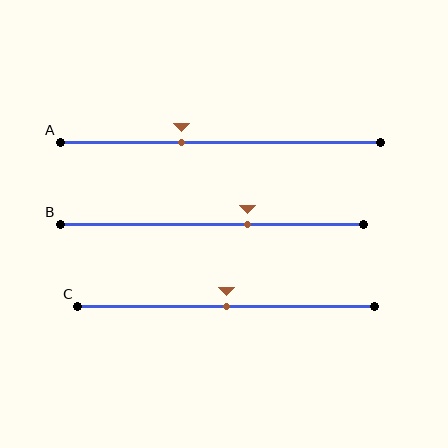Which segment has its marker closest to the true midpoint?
Segment C has its marker closest to the true midpoint.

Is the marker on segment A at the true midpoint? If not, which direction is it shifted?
No, the marker on segment A is shifted to the left by about 12% of the segment length.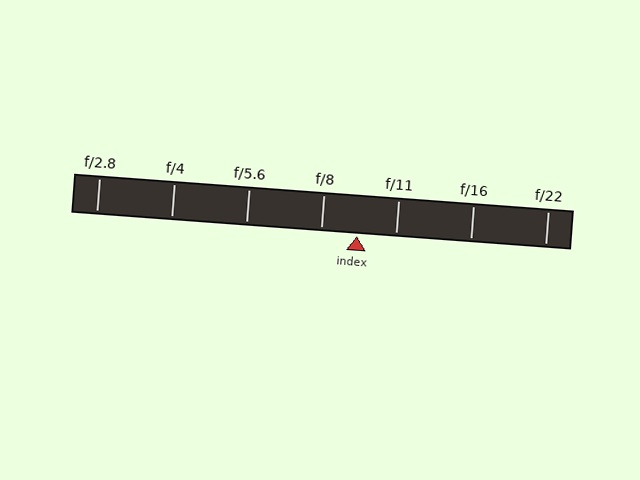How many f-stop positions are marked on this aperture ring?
There are 7 f-stop positions marked.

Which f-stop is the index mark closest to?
The index mark is closest to f/8.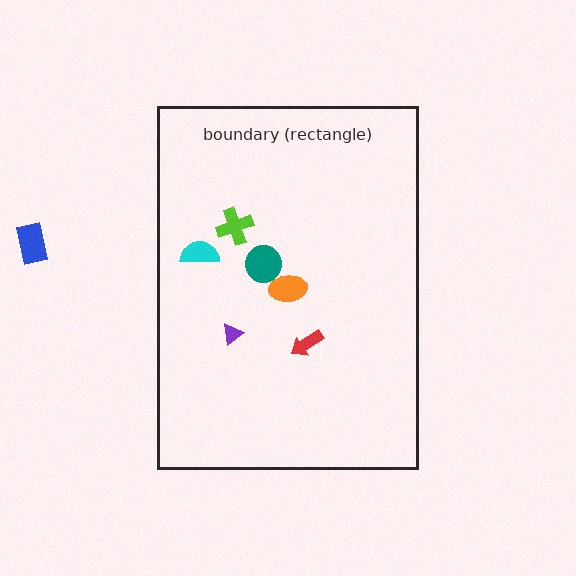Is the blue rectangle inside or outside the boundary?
Outside.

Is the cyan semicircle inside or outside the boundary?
Inside.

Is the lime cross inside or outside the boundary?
Inside.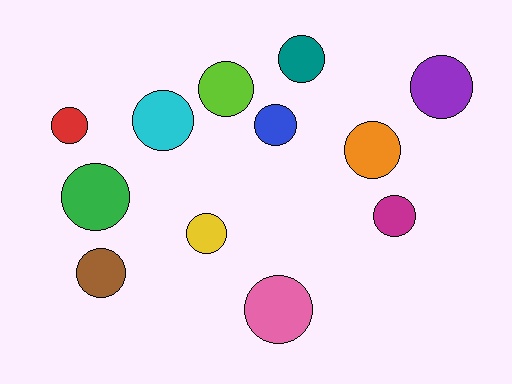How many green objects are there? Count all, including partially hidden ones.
There is 1 green object.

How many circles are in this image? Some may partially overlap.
There are 12 circles.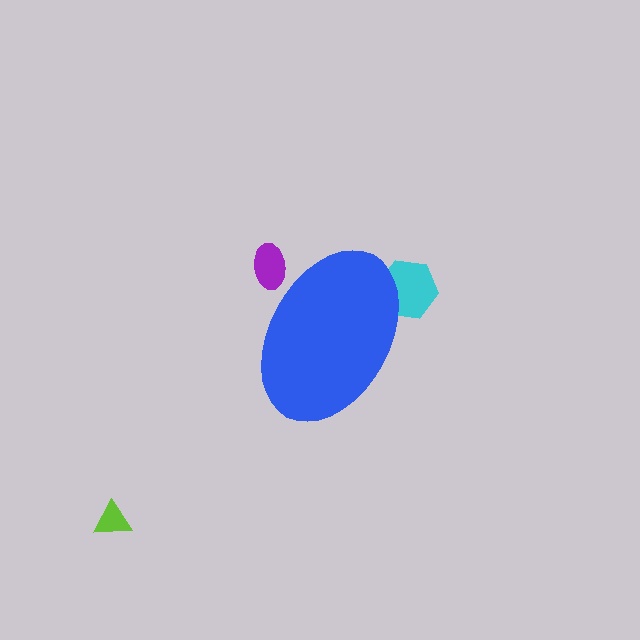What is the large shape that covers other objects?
A blue ellipse.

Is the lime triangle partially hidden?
No, the lime triangle is fully visible.